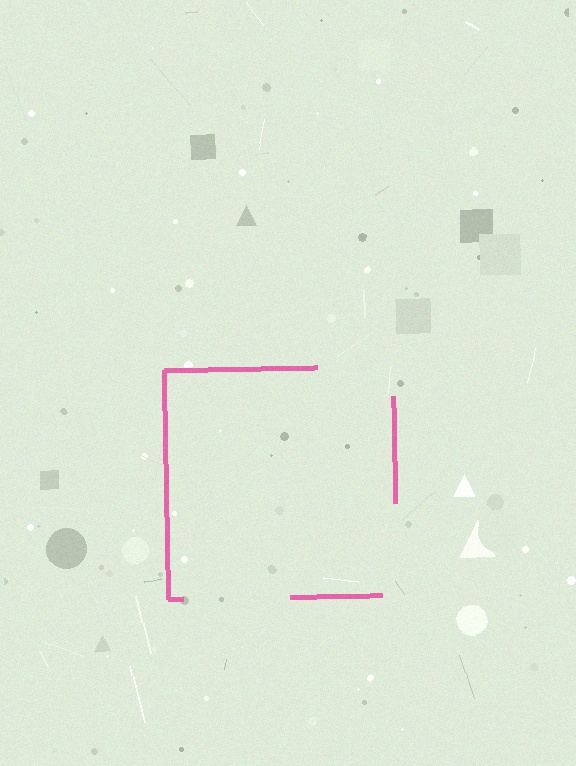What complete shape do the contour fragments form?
The contour fragments form a square.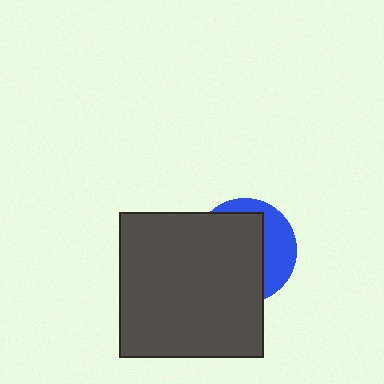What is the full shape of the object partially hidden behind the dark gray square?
The partially hidden object is a blue circle.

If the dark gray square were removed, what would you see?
You would see the complete blue circle.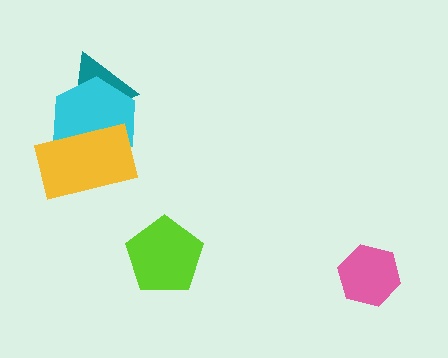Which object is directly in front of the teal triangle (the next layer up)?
The cyan hexagon is directly in front of the teal triangle.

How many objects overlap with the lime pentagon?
0 objects overlap with the lime pentagon.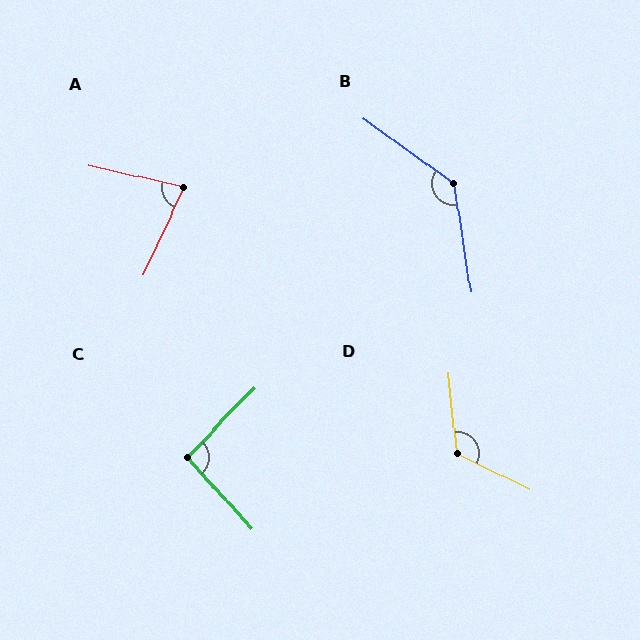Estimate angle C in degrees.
Approximately 93 degrees.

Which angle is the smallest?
A, at approximately 78 degrees.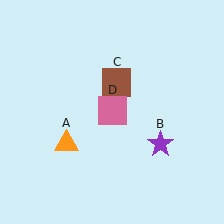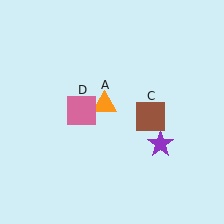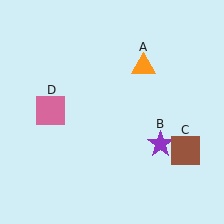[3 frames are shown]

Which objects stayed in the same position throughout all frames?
Purple star (object B) remained stationary.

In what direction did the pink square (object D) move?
The pink square (object D) moved left.